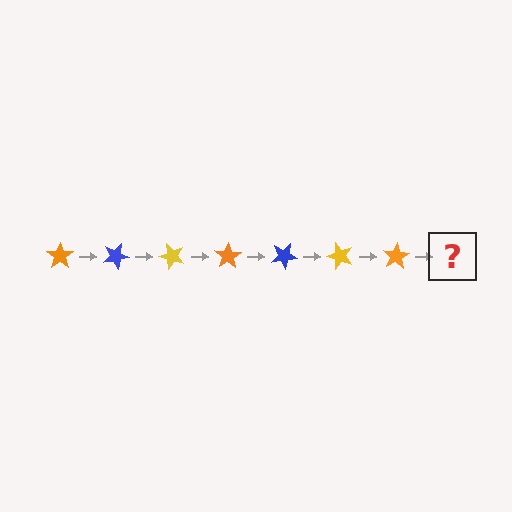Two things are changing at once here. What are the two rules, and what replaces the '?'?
The two rules are that it rotates 25 degrees each step and the color cycles through orange, blue, and yellow. The '?' should be a blue star, rotated 175 degrees from the start.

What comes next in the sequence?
The next element should be a blue star, rotated 175 degrees from the start.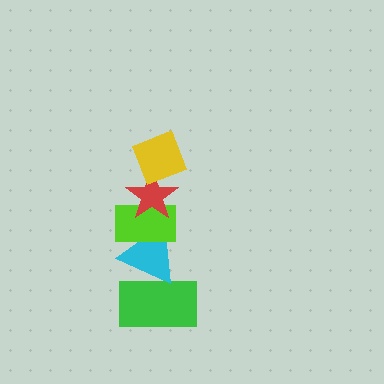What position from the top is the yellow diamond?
The yellow diamond is 1st from the top.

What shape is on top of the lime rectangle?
The red star is on top of the lime rectangle.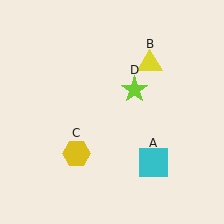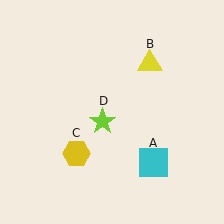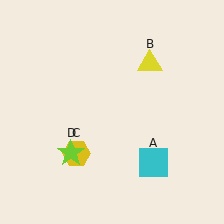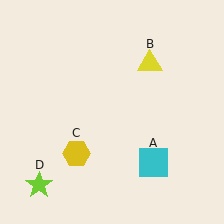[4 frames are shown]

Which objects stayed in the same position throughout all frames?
Cyan square (object A) and yellow triangle (object B) and yellow hexagon (object C) remained stationary.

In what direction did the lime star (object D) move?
The lime star (object D) moved down and to the left.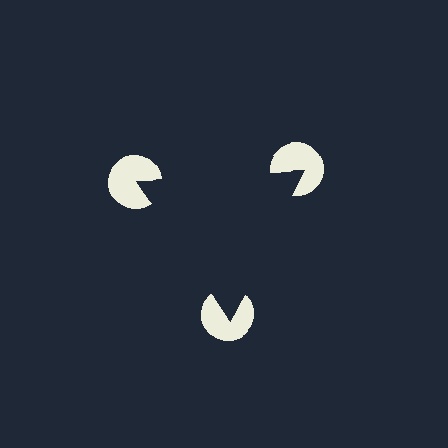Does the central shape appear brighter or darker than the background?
It typically appears slightly darker than the background, even though no actual brightness change is drawn.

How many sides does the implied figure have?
3 sides.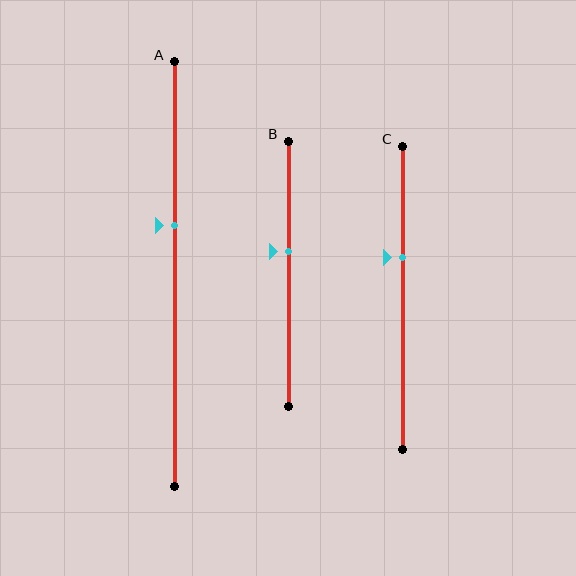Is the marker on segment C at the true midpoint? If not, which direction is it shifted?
No, the marker on segment C is shifted upward by about 13% of the segment length.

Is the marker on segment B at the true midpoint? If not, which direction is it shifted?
No, the marker on segment B is shifted upward by about 8% of the segment length.